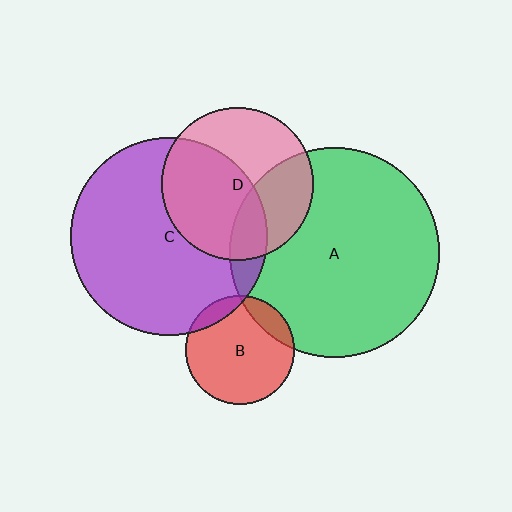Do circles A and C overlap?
Yes.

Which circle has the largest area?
Circle A (green).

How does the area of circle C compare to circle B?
Approximately 3.3 times.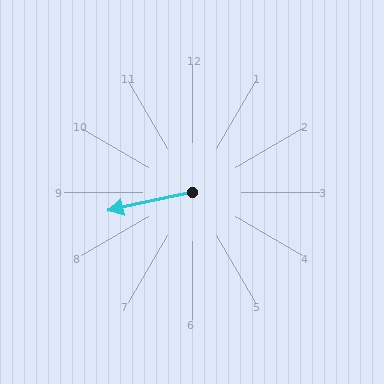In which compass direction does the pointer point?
West.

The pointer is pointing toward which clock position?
Roughly 9 o'clock.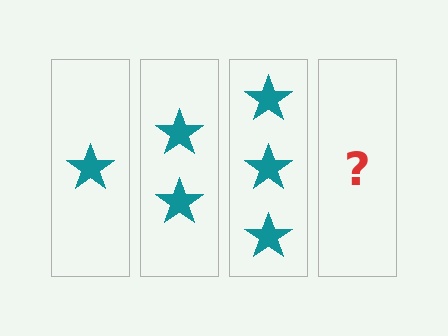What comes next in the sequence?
The next element should be 4 stars.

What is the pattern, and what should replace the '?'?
The pattern is that each step adds one more star. The '?' should be 4 stars.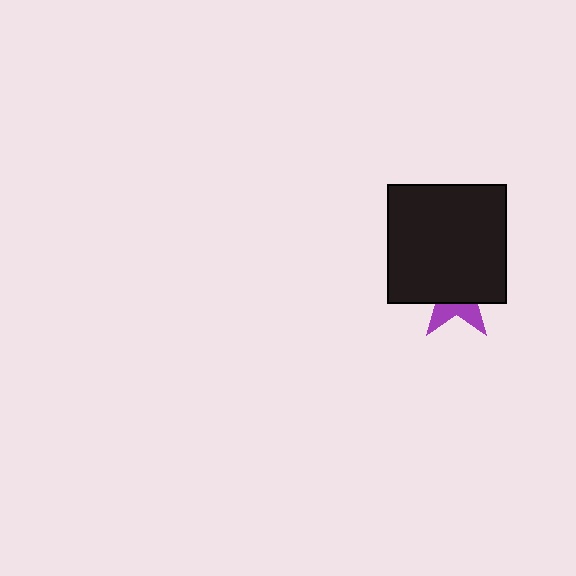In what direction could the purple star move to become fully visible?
The purple star could move down. That would shift it out from behind the black square entirely.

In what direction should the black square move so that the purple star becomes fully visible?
The black square should move up. That is the shortest direction to clear the overlap and leave the purple star fully visible.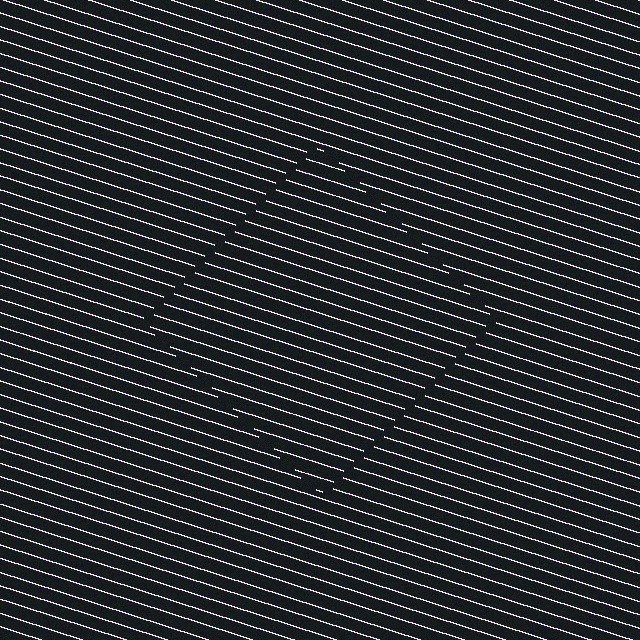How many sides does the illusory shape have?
4 sides — the line-ends trace a square.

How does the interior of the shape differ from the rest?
The interior of the shape contains the same grating, shifted by half a period — the contour is defined by the phase discontinuity where line-ends from the inner and outer gratings abut.